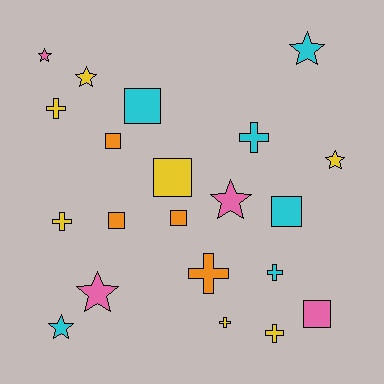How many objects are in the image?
There are 21 objects.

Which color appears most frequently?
Yellow, with 7 objects.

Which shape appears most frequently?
Square, with 7 objects.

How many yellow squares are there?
There is 1 yellow square.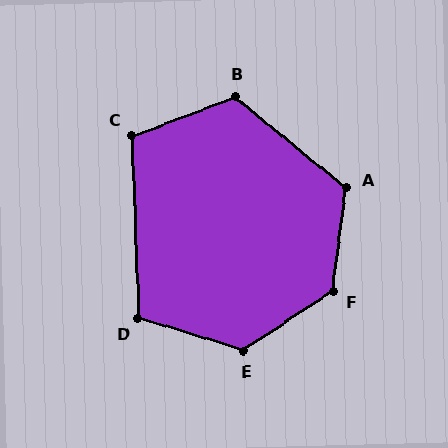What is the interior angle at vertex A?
Approximately 122 degrees (obtuse).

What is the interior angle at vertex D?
Approximately 109 degrees (obtuse).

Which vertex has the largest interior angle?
F, at approximately 131 degrees.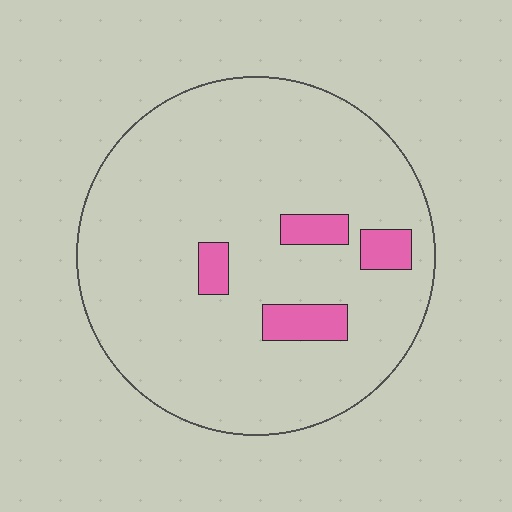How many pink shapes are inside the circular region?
4.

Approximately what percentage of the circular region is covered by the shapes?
Approximately 10%.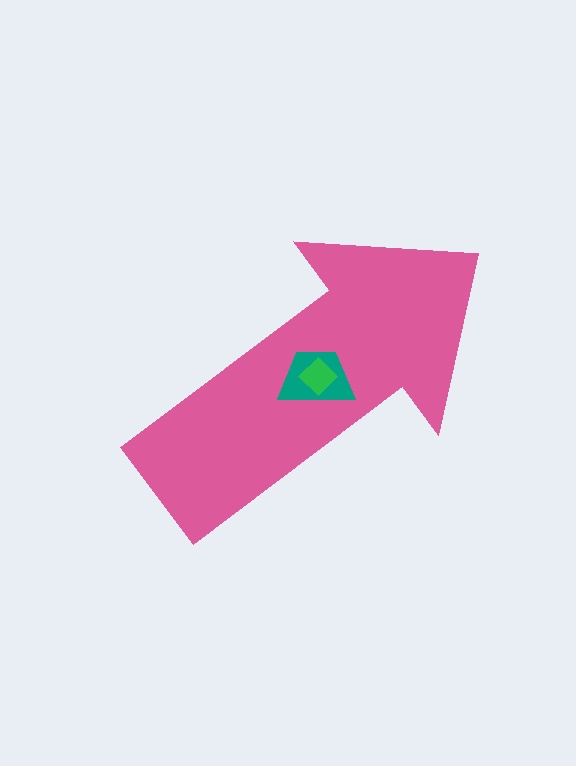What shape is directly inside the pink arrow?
The teal trapezoid.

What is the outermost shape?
The pink arrow.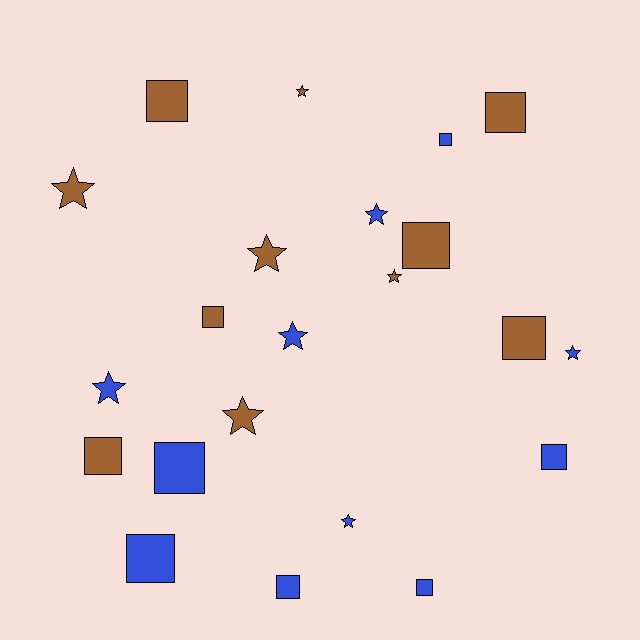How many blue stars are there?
There are 5 blue stars.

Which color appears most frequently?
Brown, with 11 objects.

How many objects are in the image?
There are 22 objects.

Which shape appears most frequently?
Square, with 12 objects.